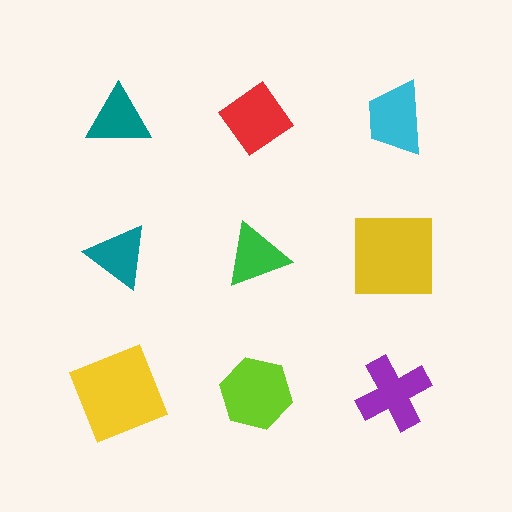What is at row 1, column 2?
A red diamond.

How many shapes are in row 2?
3 shapes.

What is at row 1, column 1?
A teal triangle.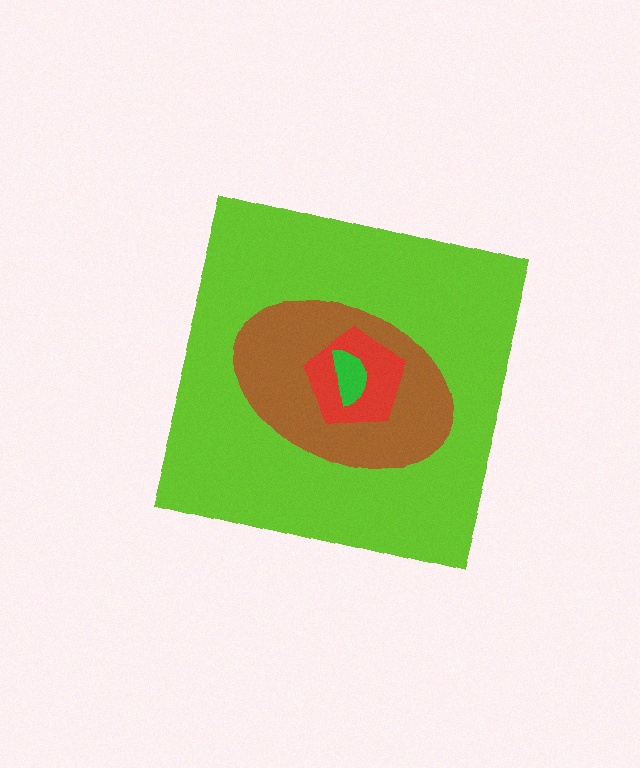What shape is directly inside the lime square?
The brown ellipse.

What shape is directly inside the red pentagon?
The green semicircle.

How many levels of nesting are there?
4.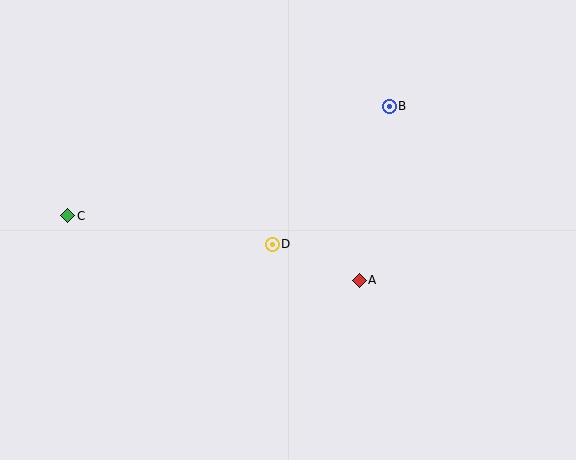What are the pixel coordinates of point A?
Point A is at (359, 280).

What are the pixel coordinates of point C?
Point C is at (68, 216).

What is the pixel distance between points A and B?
The distance between A and B is 177 pixels.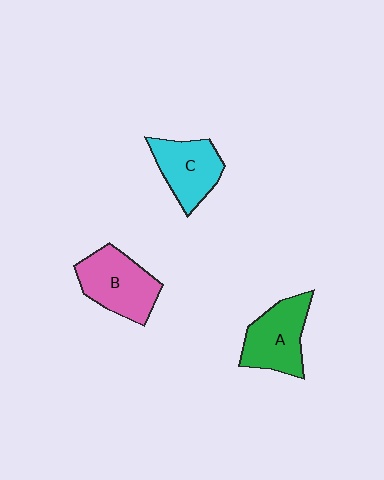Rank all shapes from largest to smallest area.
From largest to smallest: B (pink), A (green), C (cyan).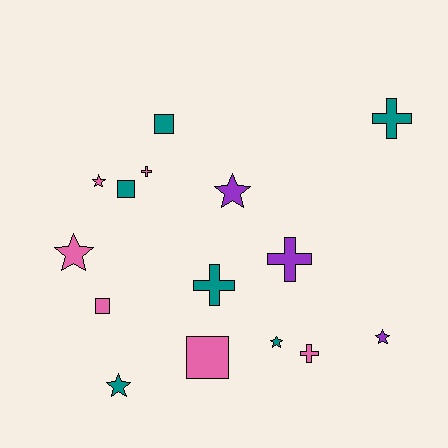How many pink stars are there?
There are 2 pink stars.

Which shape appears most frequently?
Star, with 6 objects.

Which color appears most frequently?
Pink, with 6 objects.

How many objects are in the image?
There are 15 objects.